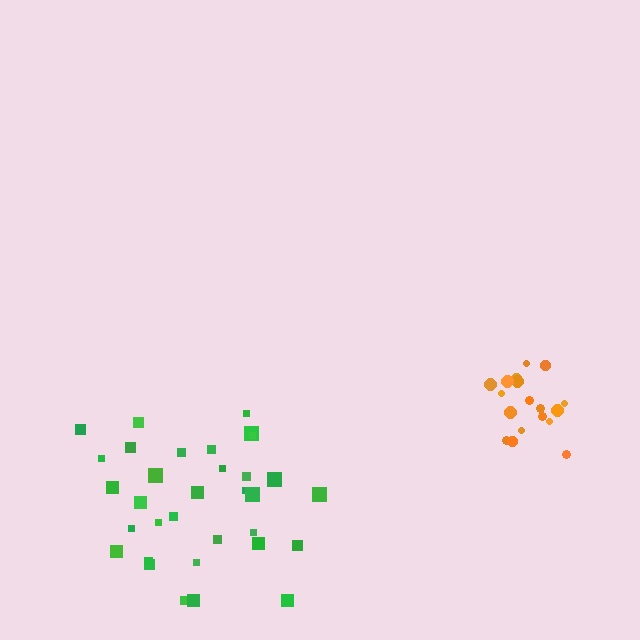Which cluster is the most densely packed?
Orange.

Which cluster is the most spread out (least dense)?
Green.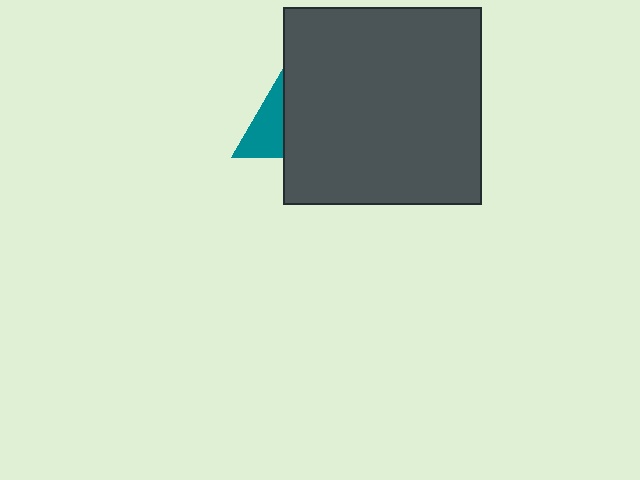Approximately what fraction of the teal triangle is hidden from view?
Roughly 58% of the teal triangle is hidden behind the dark gray square.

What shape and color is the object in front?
The object in front is a dark gray square.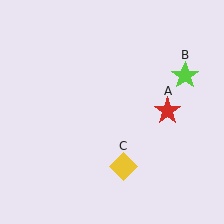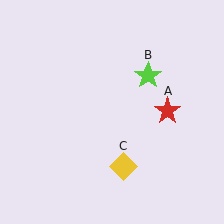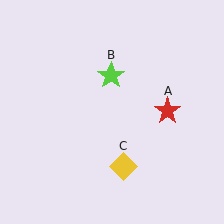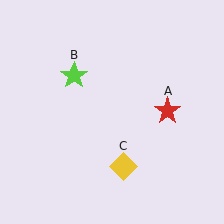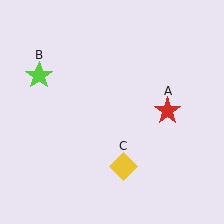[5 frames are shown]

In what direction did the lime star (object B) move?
The lime star (object B) moved left.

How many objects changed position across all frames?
1 object changed position: lime star (object B).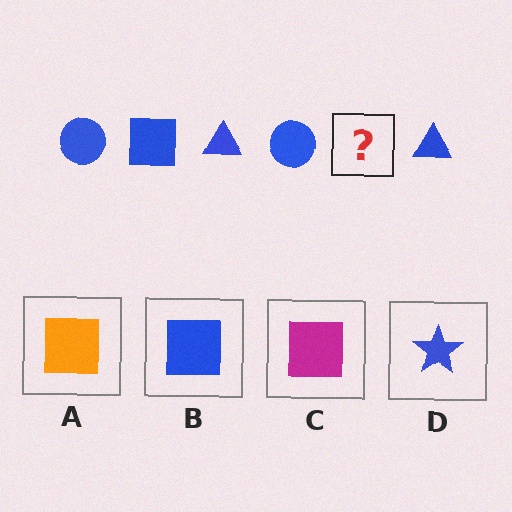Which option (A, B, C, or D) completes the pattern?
B.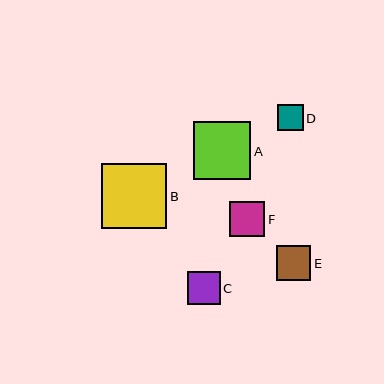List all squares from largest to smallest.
From largest to smallest: B, A, F, E, C, D.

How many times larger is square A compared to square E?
Square A is approximately 1.7 times the size of square E.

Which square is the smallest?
Square D is the smallest with a size of approximately 26 pixels.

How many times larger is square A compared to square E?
Square A is approximately 1.7 times the size of square E.